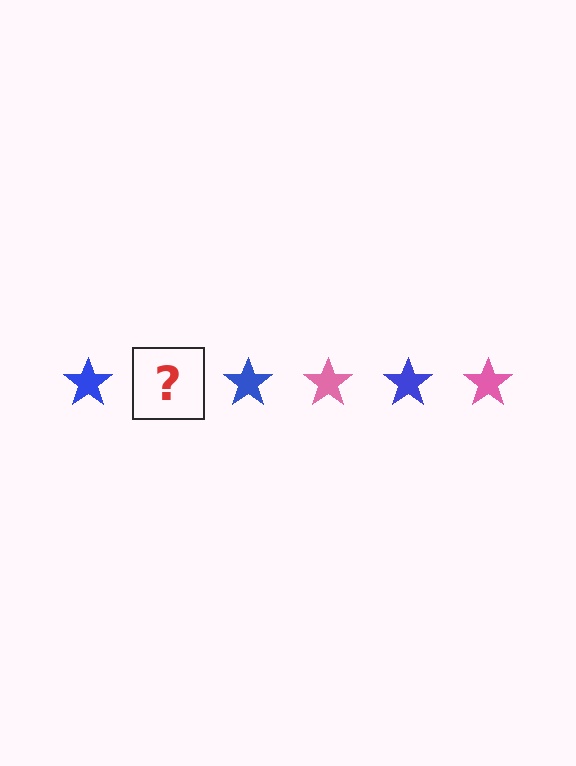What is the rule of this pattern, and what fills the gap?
The rule is that the pattern cycles through blue, pink stars. The gap should be filled with a pink star.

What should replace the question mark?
The question mark should be replaced with a pink star.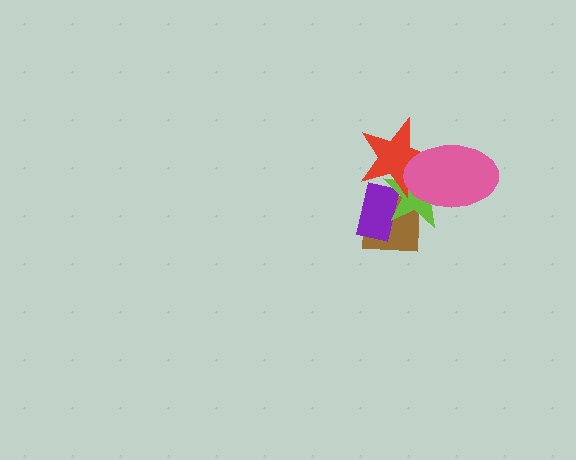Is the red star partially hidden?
Yes, it is partially covered by another shape.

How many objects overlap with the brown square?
4 objects overlap with the brown square.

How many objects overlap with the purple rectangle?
3 objects overlap with the purple rectangle.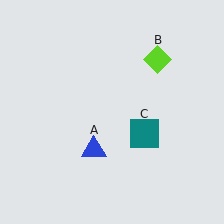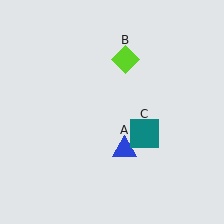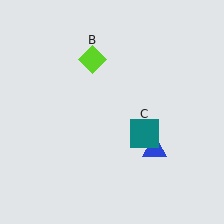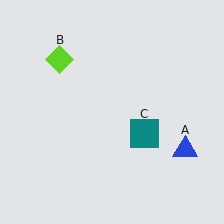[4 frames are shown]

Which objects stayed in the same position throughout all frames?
Teal square (object C) remained stationary.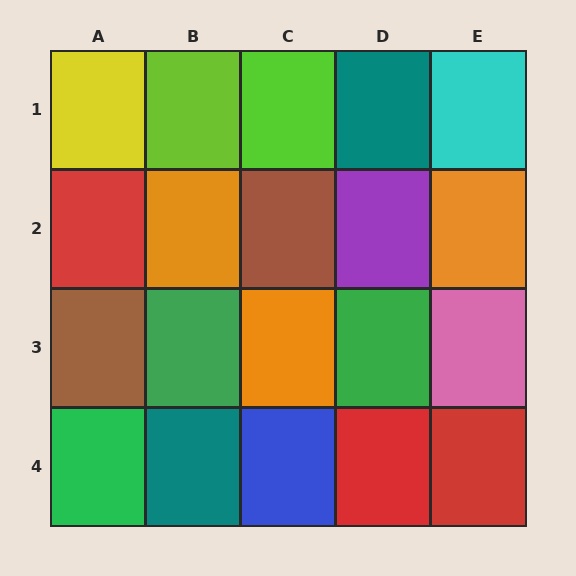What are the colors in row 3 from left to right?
Brown, green, orange, green, pink.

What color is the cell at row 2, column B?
Orange.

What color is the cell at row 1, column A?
Yellow.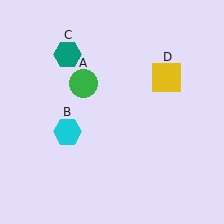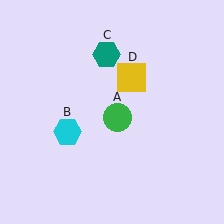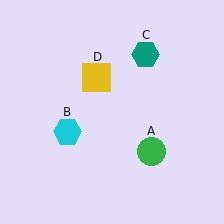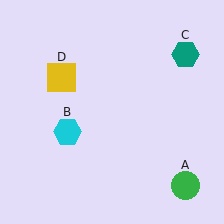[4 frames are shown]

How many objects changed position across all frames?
3 objects changed position: green circle (object A), teal hexagon (object C), yellow square (object D).